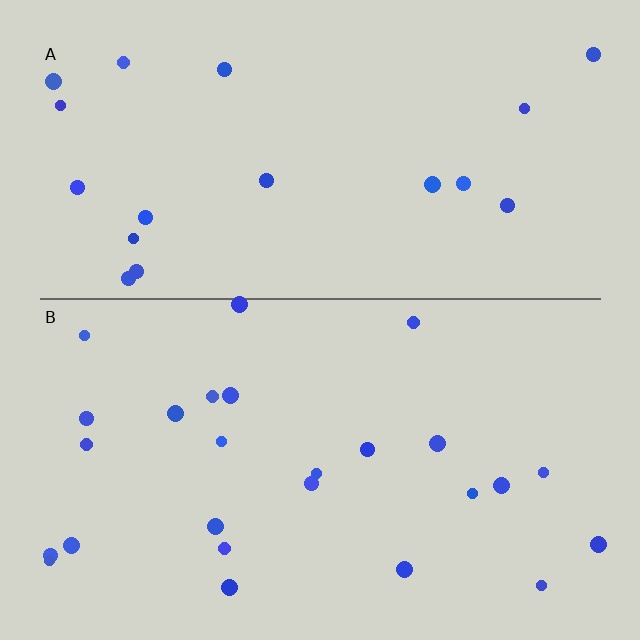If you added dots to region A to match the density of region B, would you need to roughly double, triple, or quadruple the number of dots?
Approximately double.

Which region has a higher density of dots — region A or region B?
B (the bottom).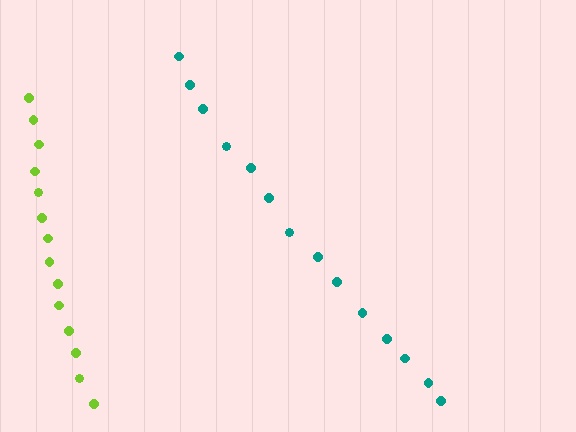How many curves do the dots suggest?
There are 2 distinct paths.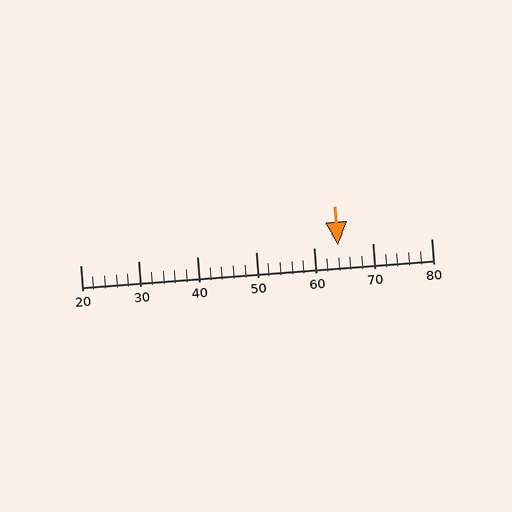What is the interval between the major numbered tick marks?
The major tick marks are spaced 10 units apart.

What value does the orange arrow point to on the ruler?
The orange arrow points to approximately 64.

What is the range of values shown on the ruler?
The ruler shows values from 20 to 80.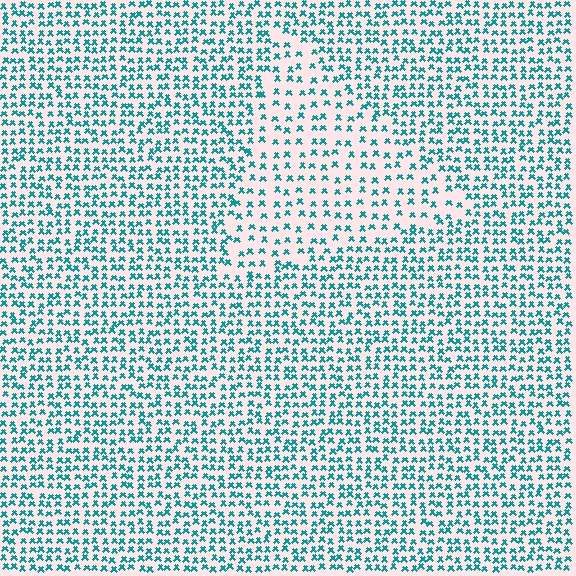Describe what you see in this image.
The image contains small teal elements arranged at two different densities. A triangle-shaped region is visible where the elements are less densely packed than the surrounding area.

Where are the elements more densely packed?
The elements are more densely packed outside the triangle boundary.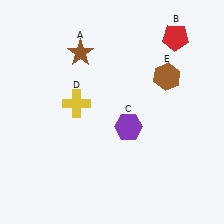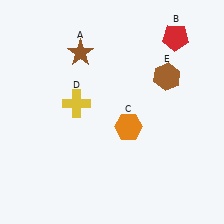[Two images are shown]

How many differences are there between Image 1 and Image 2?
There is 1 difference between the two images.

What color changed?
The hexagon (C) changed from purple in Image 1 to orange in Image 2.